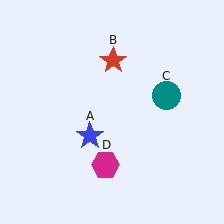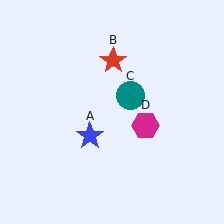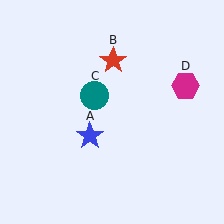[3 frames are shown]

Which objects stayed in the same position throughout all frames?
Blue star (object A) and red star (object B) remained stationary.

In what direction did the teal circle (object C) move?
The teal circle (object C) moved left.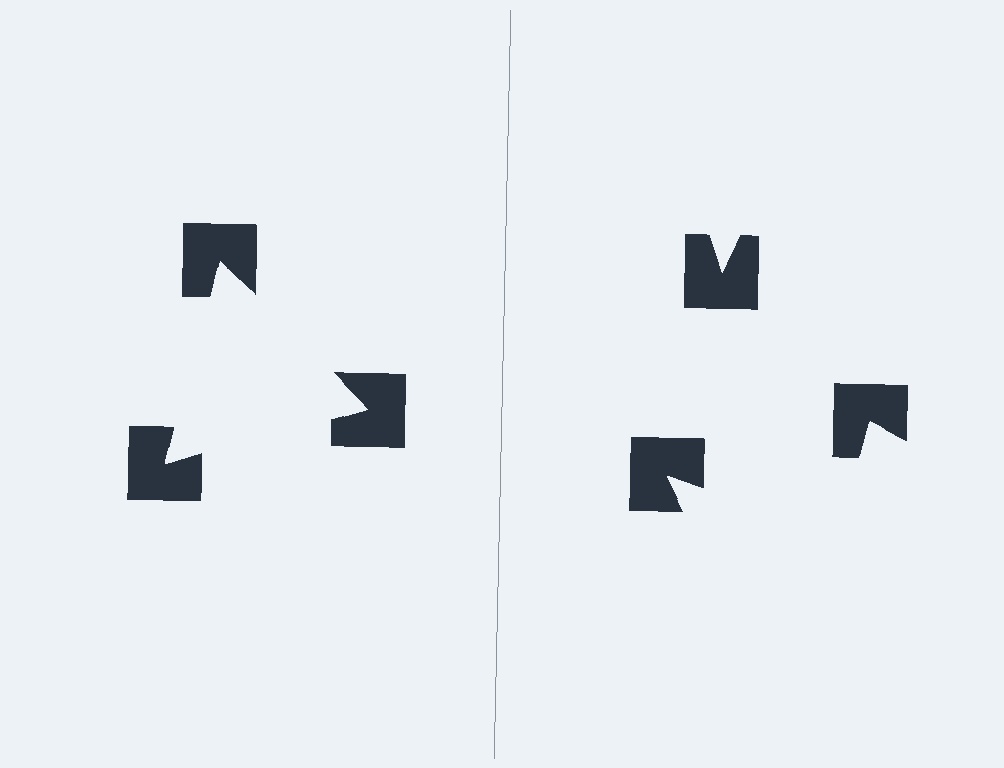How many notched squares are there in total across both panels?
6 — 3 on each side.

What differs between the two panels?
The notched squares are positioned identically on both sides; only the wedge orientations differ. On the left they align to a triangle; on the right they are misaligned.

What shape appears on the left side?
An illusory triangle.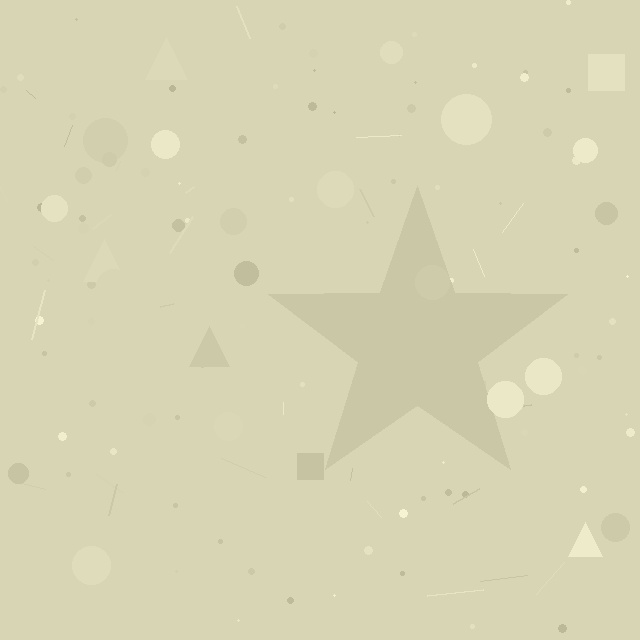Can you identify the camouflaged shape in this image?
The camouflaged shape is a star.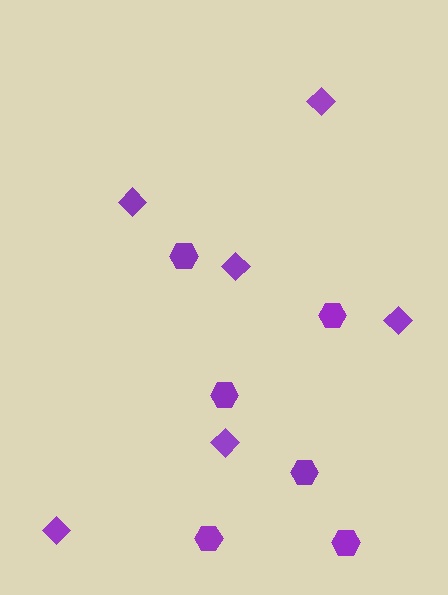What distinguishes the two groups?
There are 2 groups: one group of hexagons (6) and one group of diamonds (6).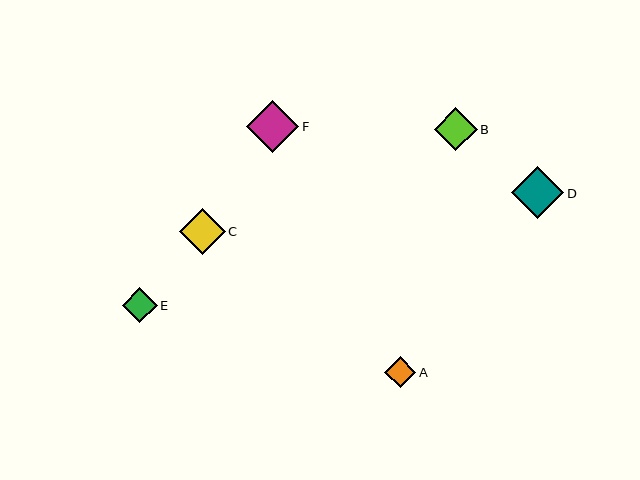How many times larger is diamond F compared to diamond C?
Diamond F is approximately 1.1 times the size of diamond C.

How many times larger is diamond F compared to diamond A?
Diamond F is approximately 1.7 times the size of diamond A.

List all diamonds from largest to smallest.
From largest to smallest: F, D, C, B, E, A.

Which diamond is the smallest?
Diamond A is the smallest with a size of approximately 31 pixels.